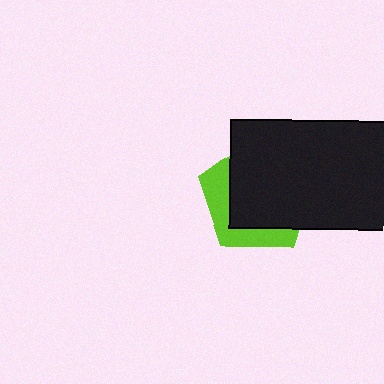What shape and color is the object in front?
The object in front is a black rectangle.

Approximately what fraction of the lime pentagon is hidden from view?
Roughly 68% of the lime pentagon is hidden behind the black rectangle.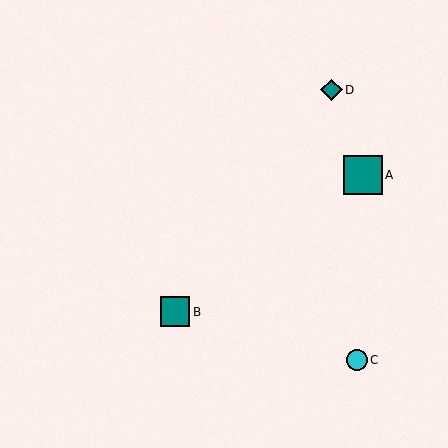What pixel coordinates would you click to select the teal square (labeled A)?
Click at (363, 175) to select the teal square A.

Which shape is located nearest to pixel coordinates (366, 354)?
The cyan circle (labeled C) at (357, 360) is nearest to that location.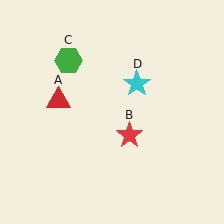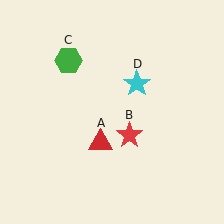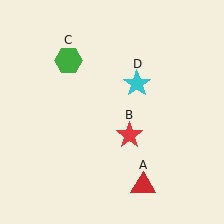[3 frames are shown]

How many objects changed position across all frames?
1 object changed position: red triangle (object A).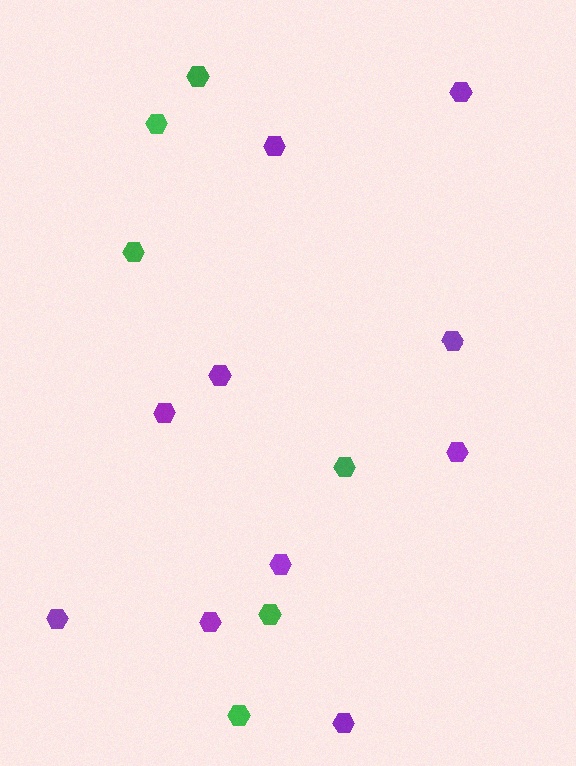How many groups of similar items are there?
There are 2 groups: one group of purple hexagons (10) and one group of green hexagons (6).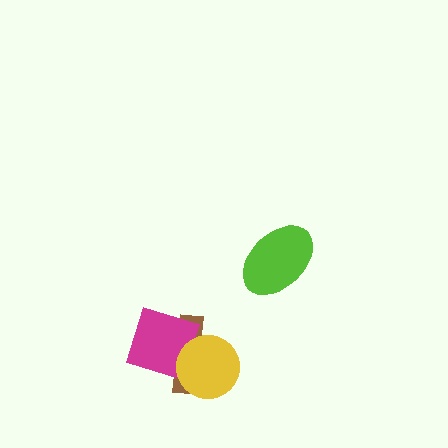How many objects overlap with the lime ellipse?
0 objects overlap with the lime ellipse.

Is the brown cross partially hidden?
Yes, it is partially covered by another shape.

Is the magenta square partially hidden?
Yes, it is partially covered by another shape.